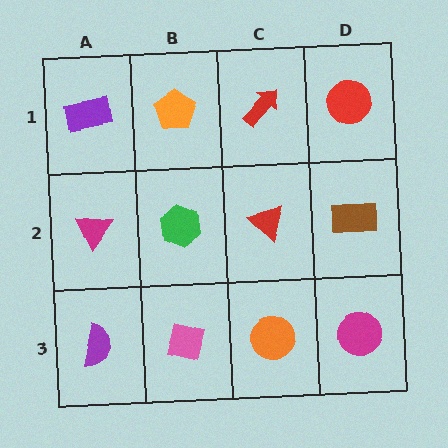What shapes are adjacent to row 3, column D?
A brown rectangle (row 2, column D), an orange circle (row 3, column C).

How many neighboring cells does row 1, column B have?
3.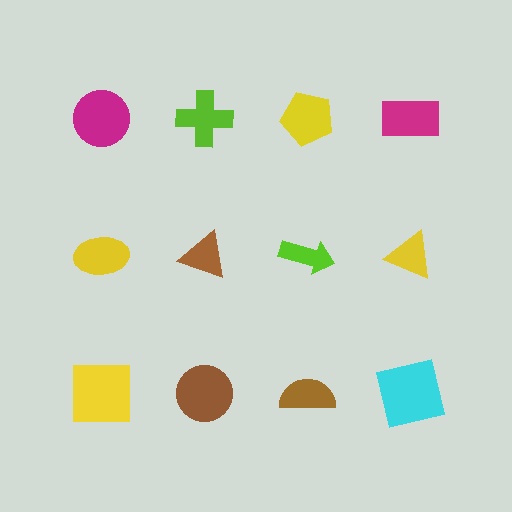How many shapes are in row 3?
4 shapes.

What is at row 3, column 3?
A brown semicircle.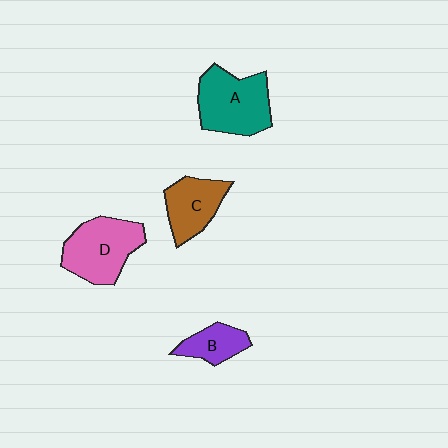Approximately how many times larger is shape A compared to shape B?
Approximately 2.1 times.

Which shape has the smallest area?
Shape B (purple).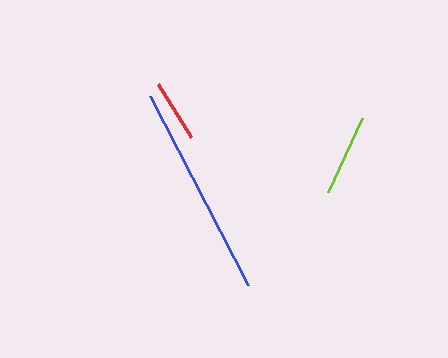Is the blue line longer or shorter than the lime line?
The blue line is longer than the lime line.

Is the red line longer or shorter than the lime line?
The lime line is longer than the red line.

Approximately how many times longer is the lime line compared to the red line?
The lime line is approximately 1.3 times the length of the red line.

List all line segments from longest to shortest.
From longest to shortest: blue, lime, red.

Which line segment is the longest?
The blue line is the longest at approximately 214 pixels.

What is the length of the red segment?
The red segment is approximately 62 pixels long.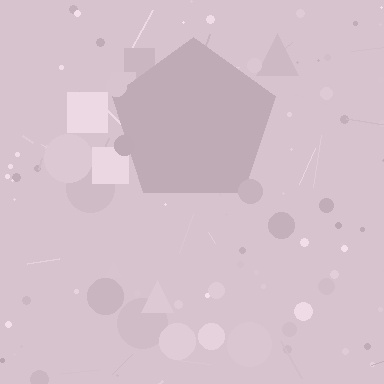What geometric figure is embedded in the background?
A pentagon is embedded in the background.